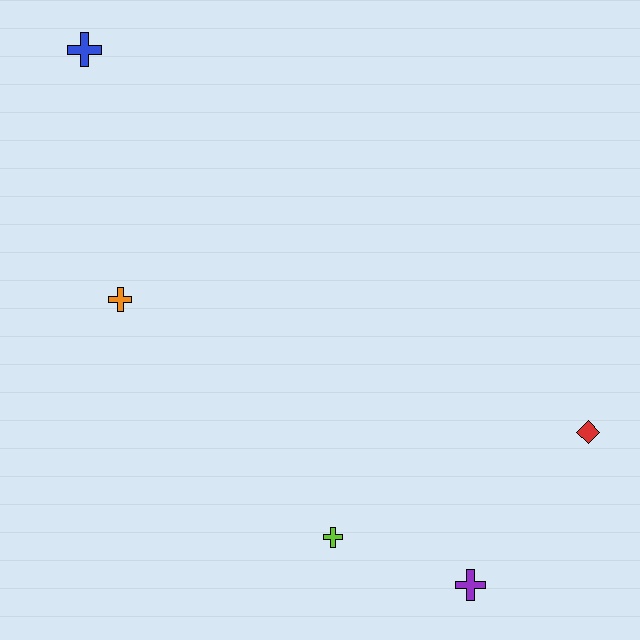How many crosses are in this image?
There are 4 crosses.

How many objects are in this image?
There are 5 objects.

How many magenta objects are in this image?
There are no magenta objects.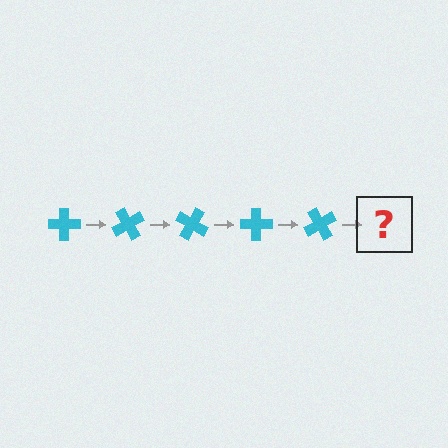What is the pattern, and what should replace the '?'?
The pattern is that the cross rotates 60 degrees each step. The '?' should be a cyan cross rotated 300 degrees.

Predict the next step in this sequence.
The next step is a cyan cross rotated 300 degrees.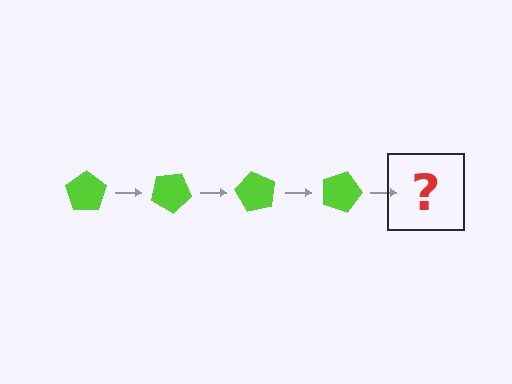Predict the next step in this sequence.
The next step is a lime pentagon rotated 120 degrees.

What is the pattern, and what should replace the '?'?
The pattern is that the pentagon rotates 30 degrees each step. The '?' should be a lime pentagon rotated 120 degrees.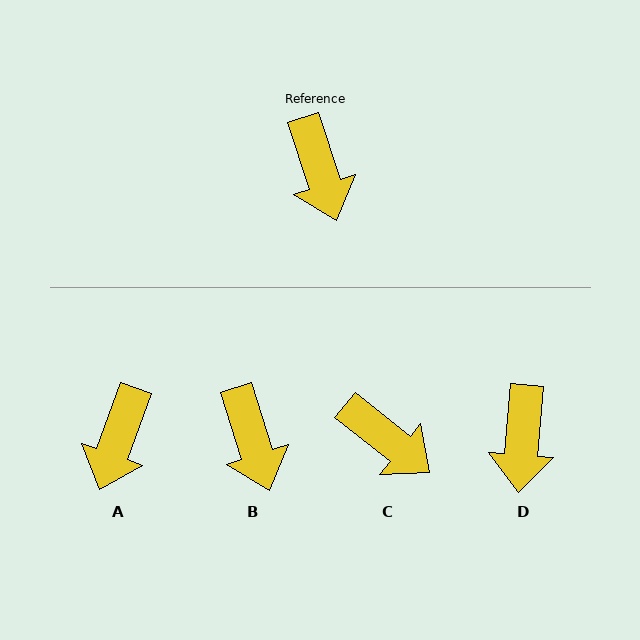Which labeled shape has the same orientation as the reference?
B.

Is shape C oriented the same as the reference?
No, it is off by about 34 degrees.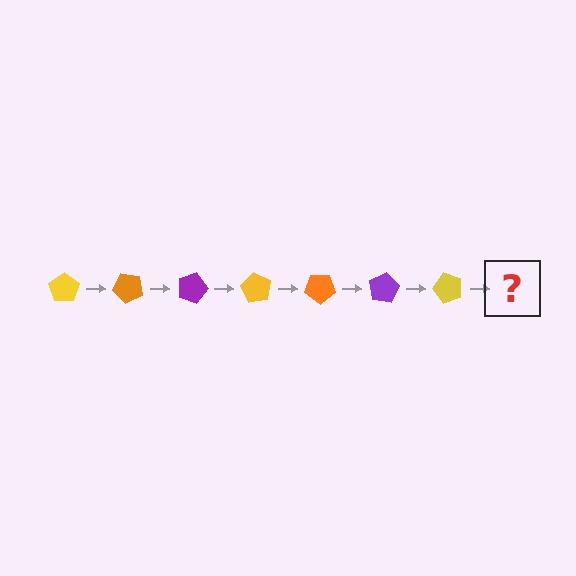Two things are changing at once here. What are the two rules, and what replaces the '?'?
The two rules are that it rotates 45 degrees each step and the color cycles through yellow, orange, and purple. The '?' should be an orange pentagon, rotated 315 degrees from the start.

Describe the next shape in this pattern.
It should be an orange pentagon, rotated 315 degrees from the start.